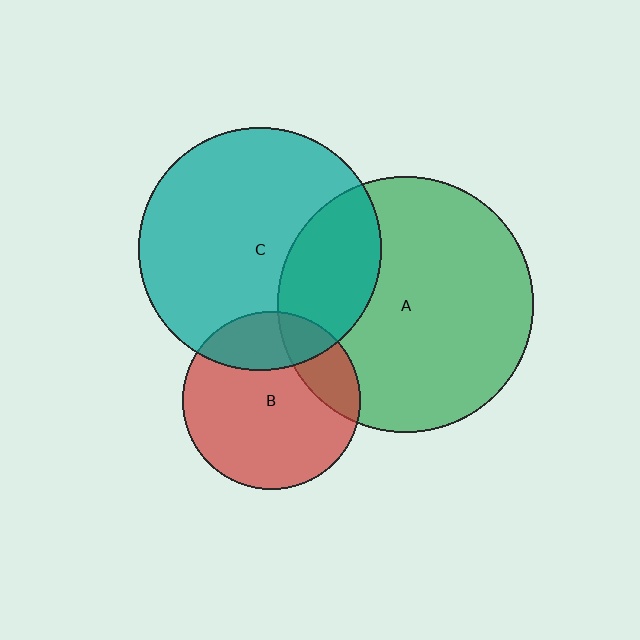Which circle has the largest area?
Circle A (green).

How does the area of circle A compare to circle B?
Approximately 2.1 times.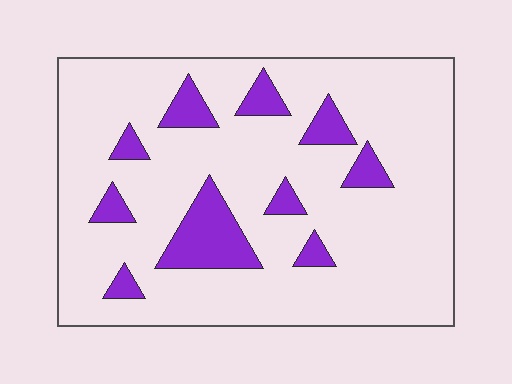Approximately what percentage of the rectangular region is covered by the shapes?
Approximately 15%.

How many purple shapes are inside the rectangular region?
10.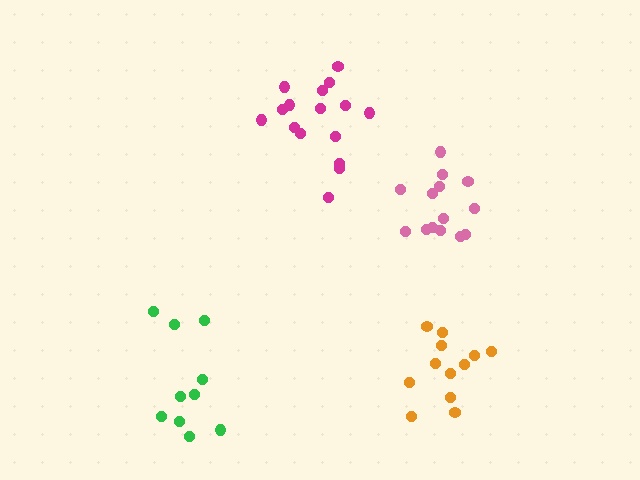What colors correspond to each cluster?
The clusters are colored: pink, orange, magenta, green.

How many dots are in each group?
Group 1: 14 dots, Group 2: 12 dots, Group 3: 16 dots, Group 4: 10 dots (52 total).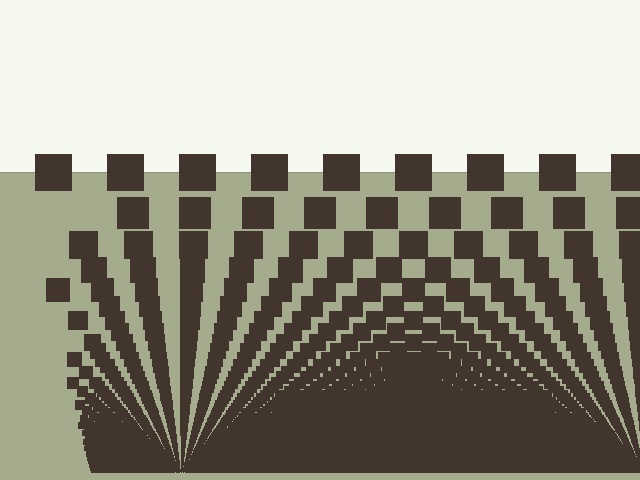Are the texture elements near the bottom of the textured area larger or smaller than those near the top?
Smaller. The gradient is inverted — elements near the bottom are smaller and denser.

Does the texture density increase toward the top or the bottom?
Density increases toward the bottom.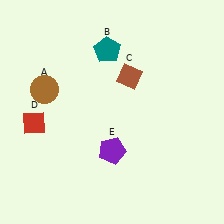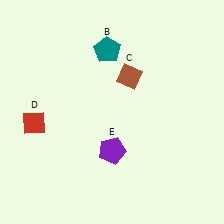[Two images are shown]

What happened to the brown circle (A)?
The brown circle (A) was removed in Image 2. It was in the top-left area of Image 1.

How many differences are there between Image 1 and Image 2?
There is 1 difference between the two images.